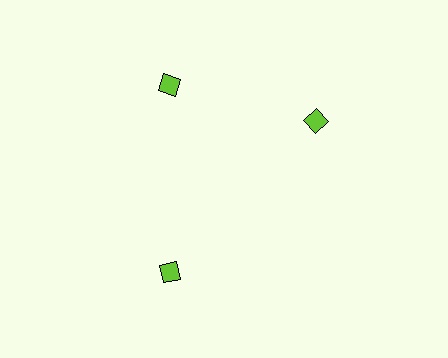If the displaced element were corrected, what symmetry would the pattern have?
It would have 3-fold rotational symmetry — the pattern would map onto itself every 120 degrees.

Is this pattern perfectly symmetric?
No. The 3 lime diamonds are arranged in a ring, but one element near the 3 o'clock position is rotated out of alignment along the ring, breaking the 3-fold rotational symmetry.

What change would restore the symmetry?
The symmetry would be restored by rotating it back into even spacing with its neighbors so that all 3 diamonds sit at equal angles and equal distance from the center.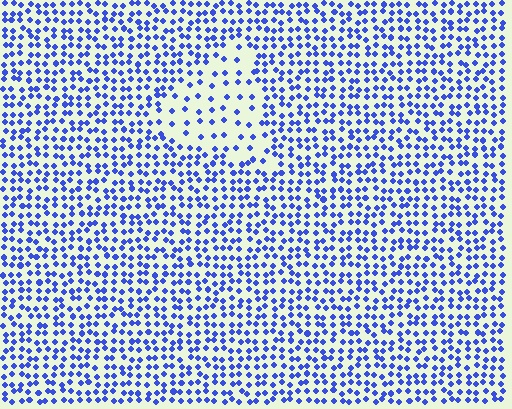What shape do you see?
I see a triangle.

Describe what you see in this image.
The image contains small blue elements arranged at two different densities. A triangle-shaped region is visible where the elements are less densely packed than the surrounding area.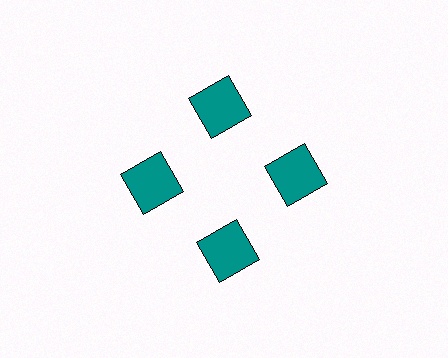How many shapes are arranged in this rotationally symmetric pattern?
There are 4 shapes, arranged in 4 groups of 1.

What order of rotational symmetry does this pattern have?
This pattern has 4-fold rotational symmetry.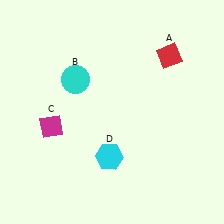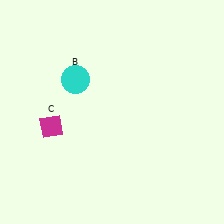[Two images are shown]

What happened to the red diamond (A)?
The red diamond (A) was removed in Image 2. It was in the top-right area of Image 1.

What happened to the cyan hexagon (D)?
The cyan hexagon (D) was removed in Image 2. It was in the bottom-left area of Image 1.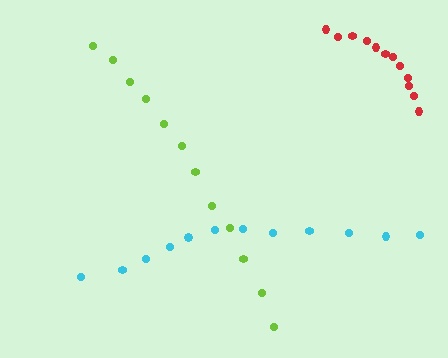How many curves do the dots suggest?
There are 3 distinct paths.